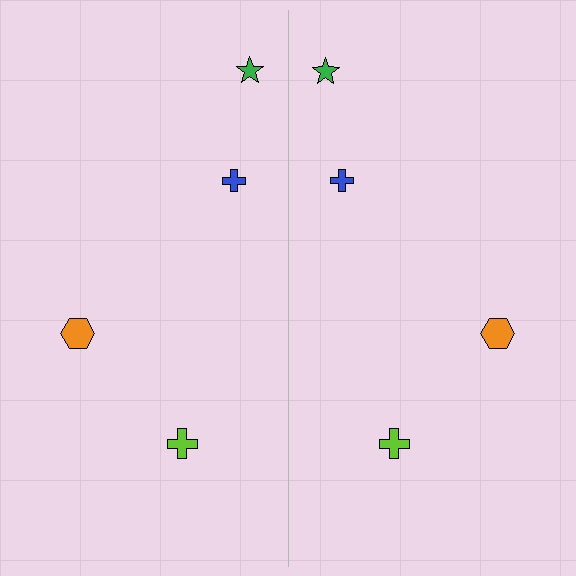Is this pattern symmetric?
Yes, this pattern has bilateral (reflection) symmetry.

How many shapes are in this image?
There are 8 shapes in this image.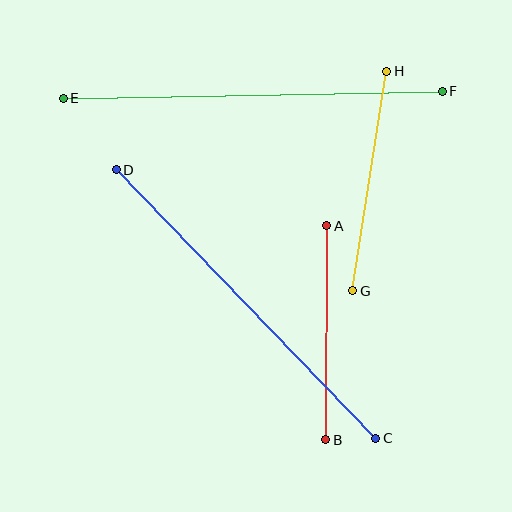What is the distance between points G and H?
The distance is approximately 222 pixels.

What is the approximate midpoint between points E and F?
The midpoint is at approximately (253, 95) pixels.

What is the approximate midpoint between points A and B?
The midpoint is at approximately (326, 333) pixels.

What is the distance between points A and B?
The distance is approximately 214 pixels.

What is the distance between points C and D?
The distance is approximately 374 pixels.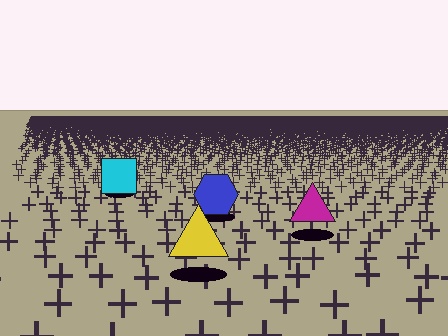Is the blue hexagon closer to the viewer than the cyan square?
Yes. The blue hexagon is closer — you can tell from the texture gradient: the ground texture is coarser near it.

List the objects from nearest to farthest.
From nearest to farthest: the yellow triangle, the magenta triangle, the blue hexagon, the cyan square.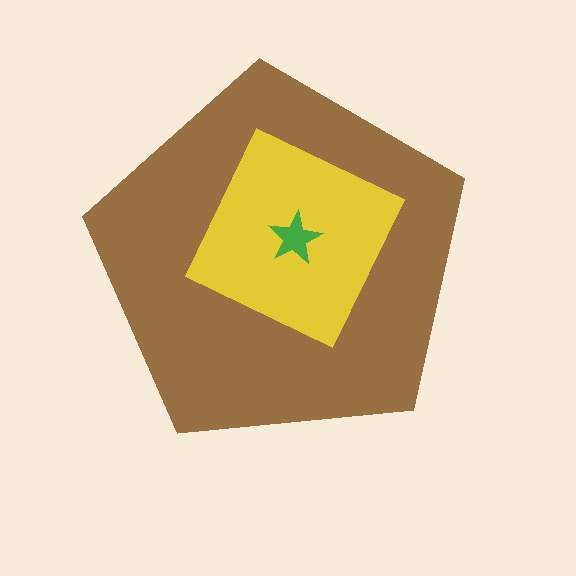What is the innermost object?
The green star.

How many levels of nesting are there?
3.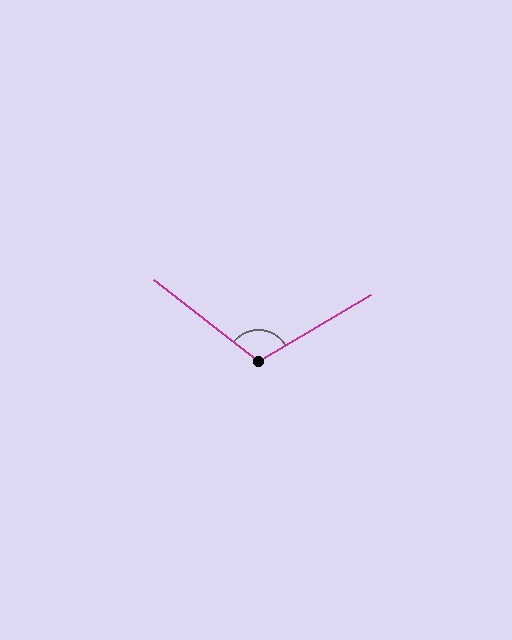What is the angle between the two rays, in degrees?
Approximately 111 degrees.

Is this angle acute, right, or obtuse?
It is obtuse.